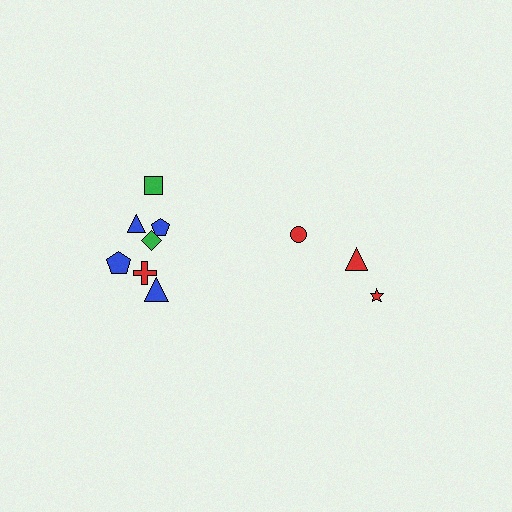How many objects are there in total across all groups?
There are 10 objects.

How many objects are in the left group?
There are 7 objects.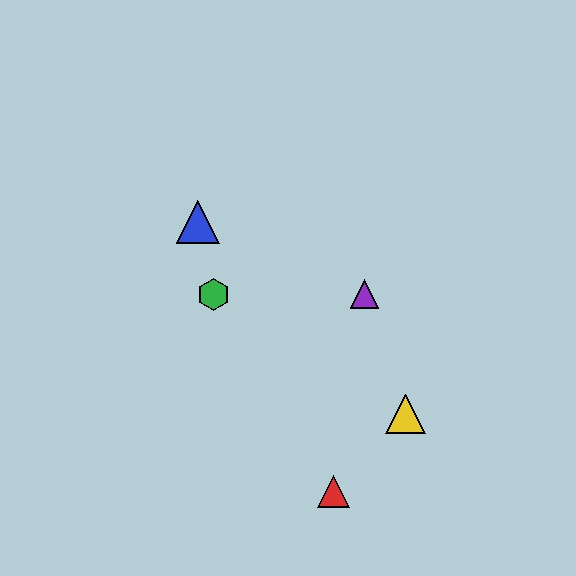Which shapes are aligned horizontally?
The green hexagon, the purple triangle are aligned horizontally.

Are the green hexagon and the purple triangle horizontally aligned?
Yes, both are at y≈294.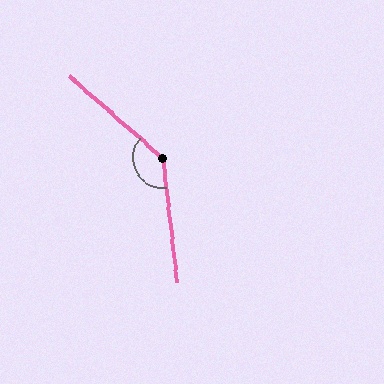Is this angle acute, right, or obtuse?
It is obtuse.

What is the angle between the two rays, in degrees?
Approximately 137 degrees.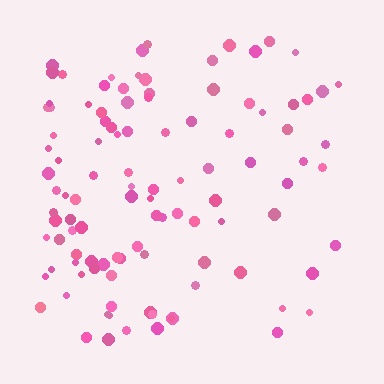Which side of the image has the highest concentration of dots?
The left.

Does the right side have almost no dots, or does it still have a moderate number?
Still a moderate number, just noticeably fewer than the left.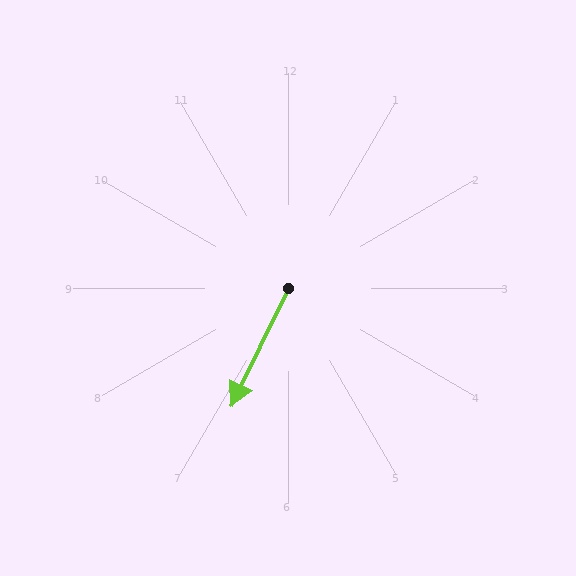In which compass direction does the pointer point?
Southwest.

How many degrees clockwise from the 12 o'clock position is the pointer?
Approximately 206 degrees.